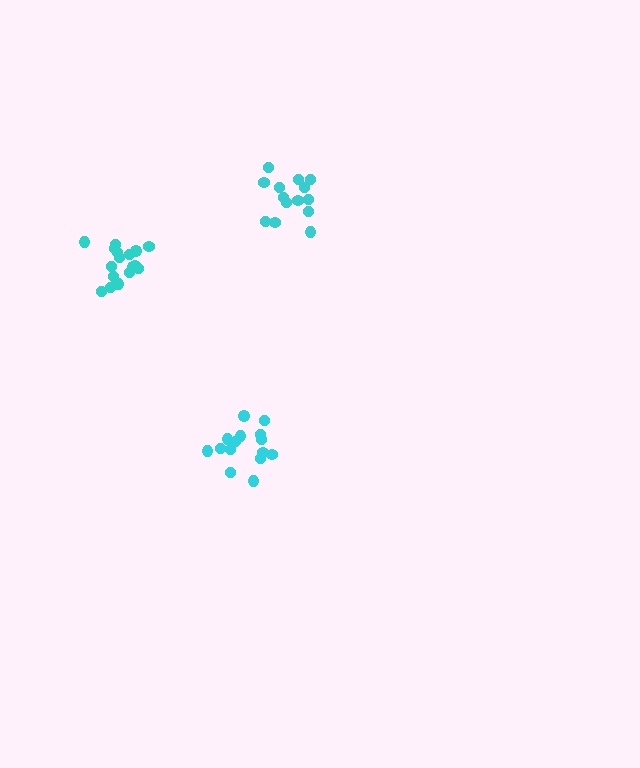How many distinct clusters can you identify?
There are 3 distinct clusters.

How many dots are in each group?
Group 1: 15 dots, Group 2: 17 dots, Group 3: 14 dots (46 total).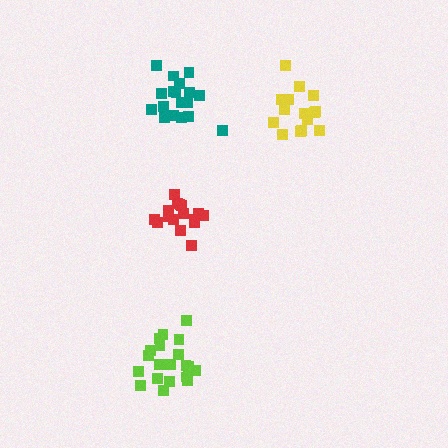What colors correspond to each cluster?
The clusters are colored: teal, lime, yellow, red.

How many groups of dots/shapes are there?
There are 4 groups.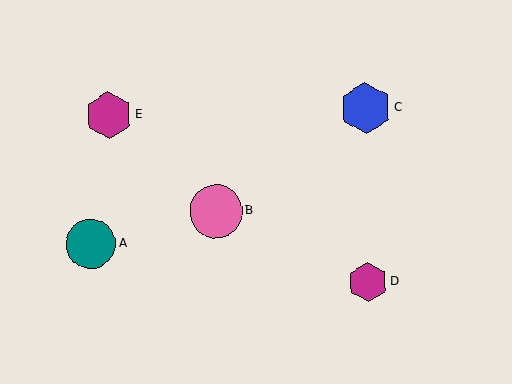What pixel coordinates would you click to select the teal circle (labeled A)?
Click at (91, 244) to select the teal circle A.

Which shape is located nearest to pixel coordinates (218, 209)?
The pink circle (labeled B) at (216, 212) is nearest to that location.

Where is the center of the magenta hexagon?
The center of the magenta hexagon is at (367, 282).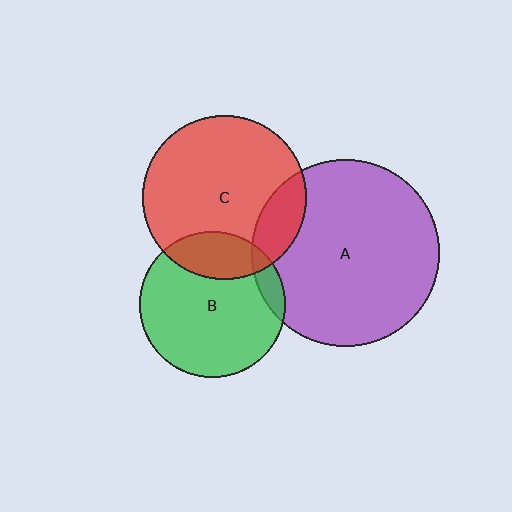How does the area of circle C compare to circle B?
Approximately 1.3 times.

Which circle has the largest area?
Circle A (purple).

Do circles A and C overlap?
Yes.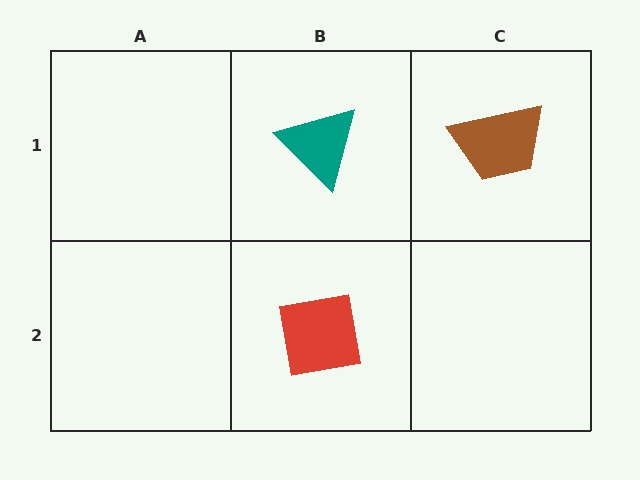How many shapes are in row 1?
2 shapes.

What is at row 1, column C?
A brown trapezoid.